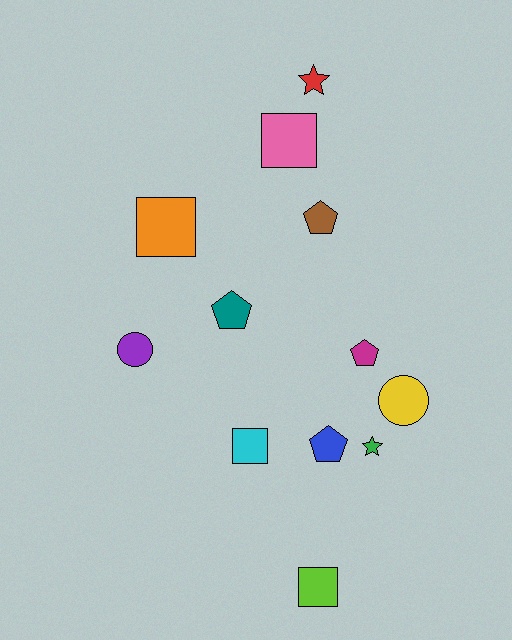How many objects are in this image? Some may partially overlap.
There are 12 objects.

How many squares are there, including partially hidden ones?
There are 4 squares.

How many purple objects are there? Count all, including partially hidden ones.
There is 1 purple object.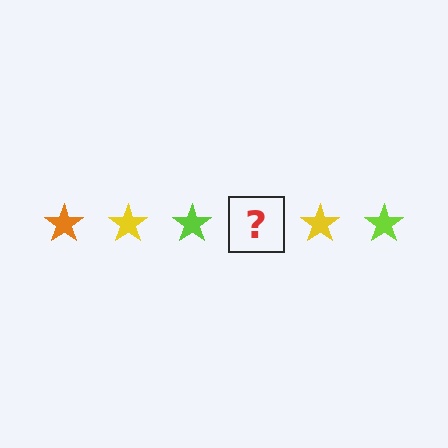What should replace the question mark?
The question mark should be replaced with an orange star.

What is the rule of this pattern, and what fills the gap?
The rule is that the pattern cycles through orange, yellow, lime stars. The gap should be filled with an orange star.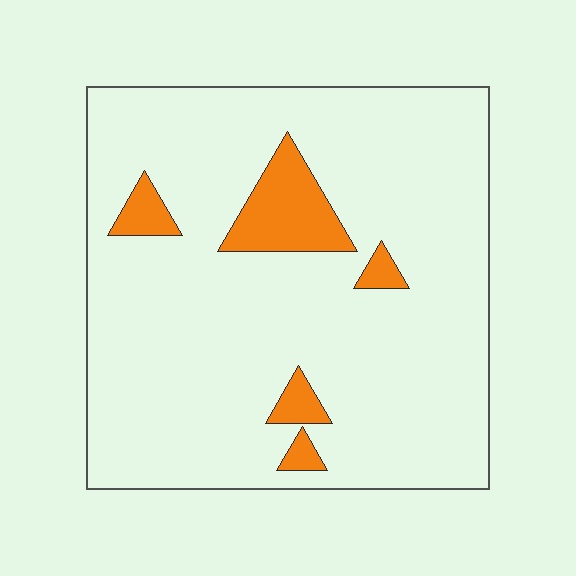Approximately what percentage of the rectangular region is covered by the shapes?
Approximately 10%.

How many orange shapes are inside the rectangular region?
5.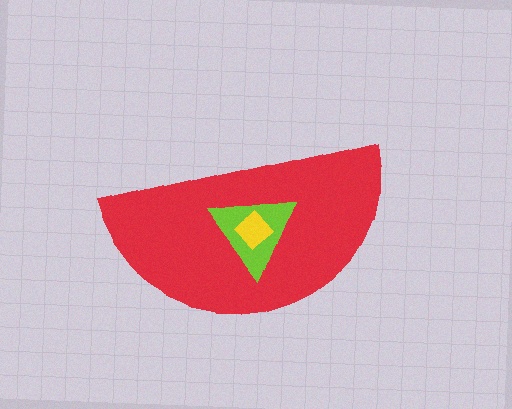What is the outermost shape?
The red semicircle.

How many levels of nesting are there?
3.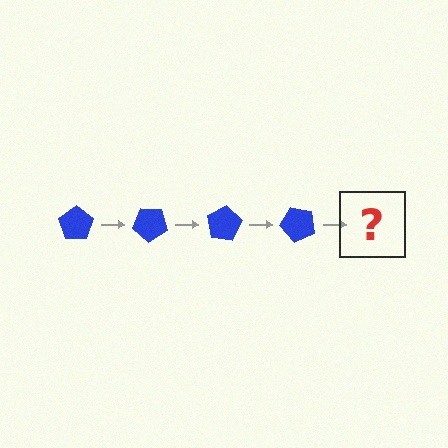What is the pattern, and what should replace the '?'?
The pattern is that the pentagon rotates 40 degrees each step. The '?' should be a blue pentagon rotated 160 degrees.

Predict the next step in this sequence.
The next step is a blue pentagon rotated 160 degrees.